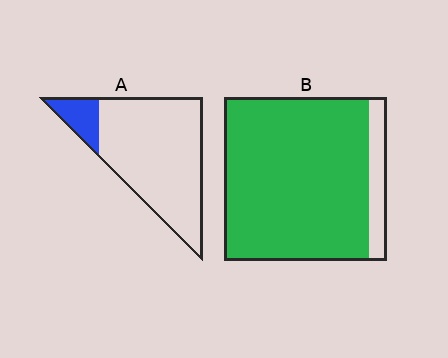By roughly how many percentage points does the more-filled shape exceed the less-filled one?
By roughly 75 percentage points (B over A).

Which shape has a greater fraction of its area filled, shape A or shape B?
Shape B.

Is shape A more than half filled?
No.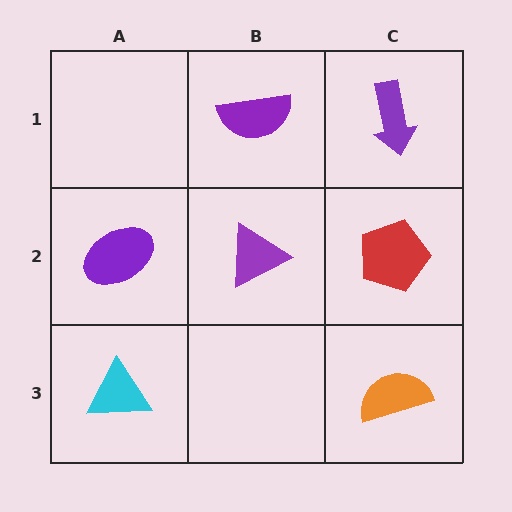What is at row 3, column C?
An orange semicircle.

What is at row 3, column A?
A cyan triangle.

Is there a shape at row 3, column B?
No, that cell is empty.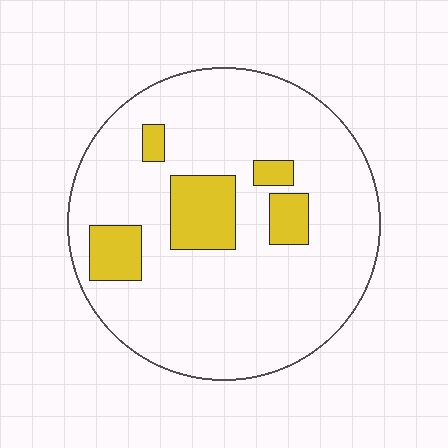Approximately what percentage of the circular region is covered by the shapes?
Approximately 15%.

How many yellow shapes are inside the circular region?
5.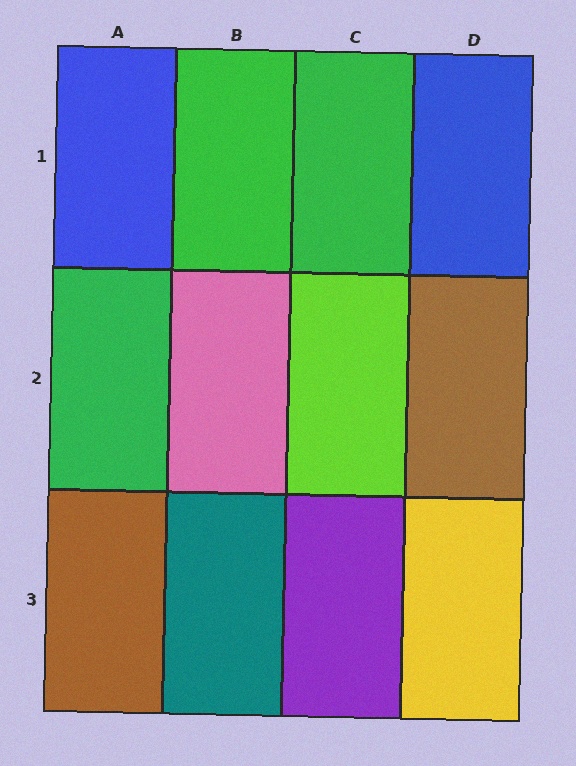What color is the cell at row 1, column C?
Green.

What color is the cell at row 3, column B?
Teal.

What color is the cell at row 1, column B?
Green.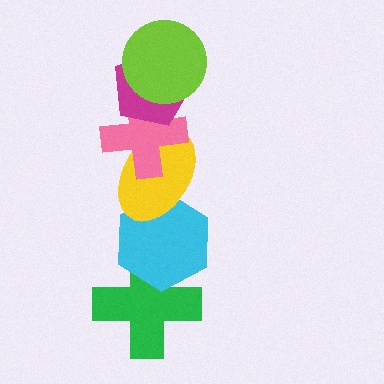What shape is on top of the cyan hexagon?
The yellow ellipse is on top of the cyan hexagon.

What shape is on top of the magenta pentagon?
The lime circle is on top of the magenta pentagon.